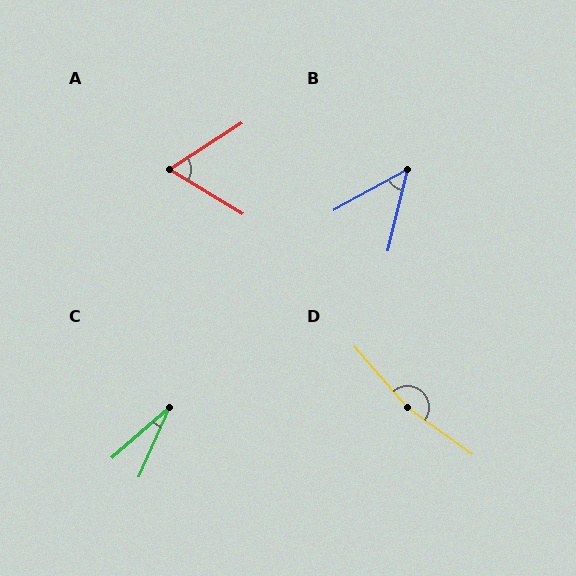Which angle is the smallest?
C, at approximately 24 degrees.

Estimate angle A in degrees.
Approximately 64 degrees.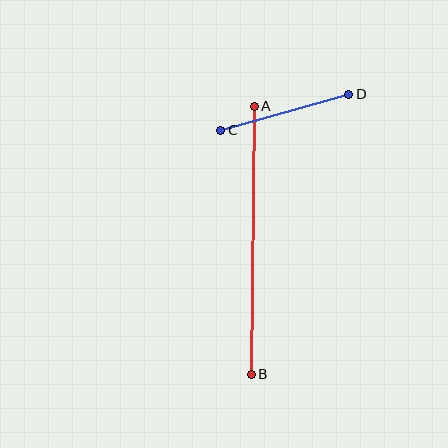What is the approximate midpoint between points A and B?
The midpoint is at approximately (253, 240) pixels.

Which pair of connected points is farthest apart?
Points A and B are farthest apart.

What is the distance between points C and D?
The distance is approximately 133 pixels.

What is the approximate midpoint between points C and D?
The midpoint is at approximately (285, 112) pixels.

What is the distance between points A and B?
The distance is approximately 268 pixels.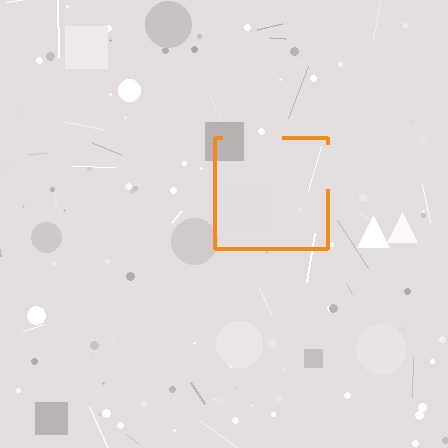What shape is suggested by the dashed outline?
The dashed outline suggests a square.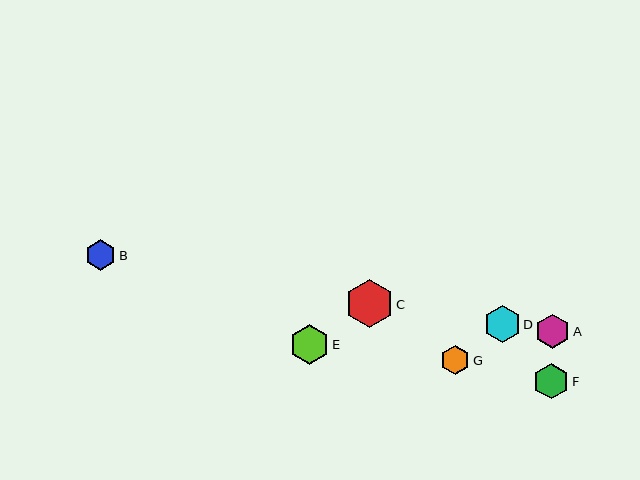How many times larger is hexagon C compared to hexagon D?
Hexagon C is approximately 1.3 times the size of hexagon D.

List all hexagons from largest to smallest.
From largest to smallest: C, E, D, F, A, B, G.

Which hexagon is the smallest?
Hexagon G is the smallest with a size of approximately 29 pixels.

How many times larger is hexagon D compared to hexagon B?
Hexagon D is approximately 1.2 times the size of hexagon B.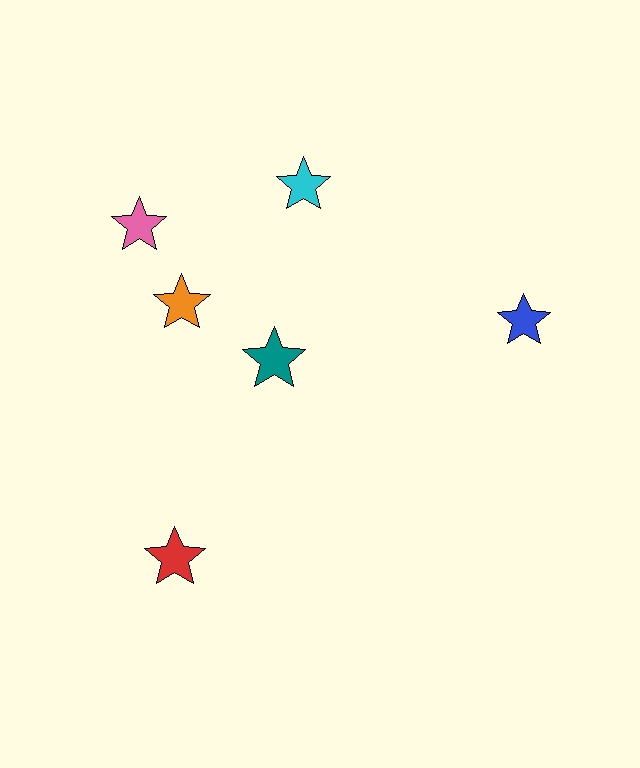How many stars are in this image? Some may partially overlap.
There are 6 stars.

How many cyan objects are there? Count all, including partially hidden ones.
There is 1 cyan object.